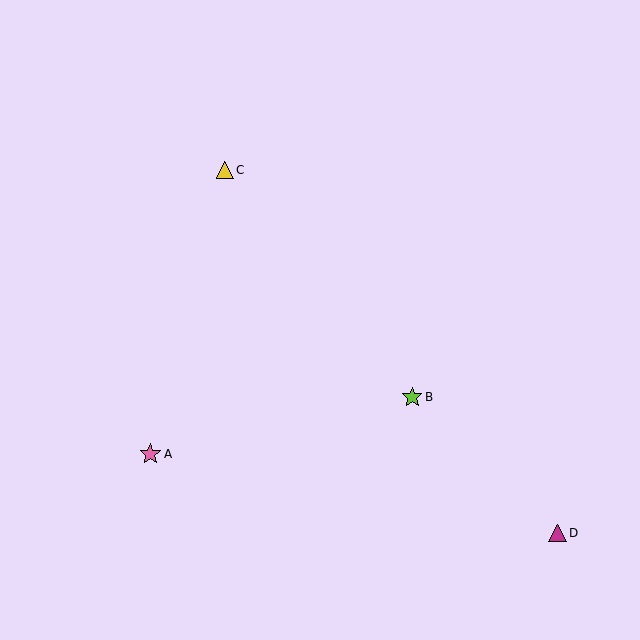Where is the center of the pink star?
The center of the pink star is at (150, 454).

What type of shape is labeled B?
Shape B is a lime star.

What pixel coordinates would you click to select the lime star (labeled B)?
Click at (412, 397) to select the lime star B.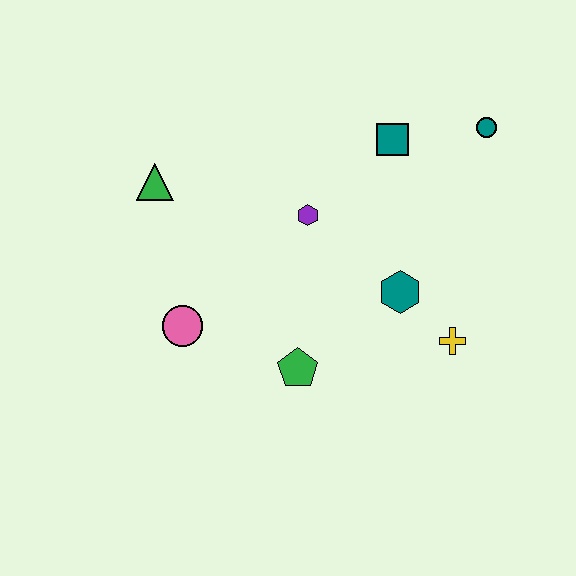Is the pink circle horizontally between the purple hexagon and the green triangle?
Yes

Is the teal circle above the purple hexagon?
Yes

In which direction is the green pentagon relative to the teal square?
The green pentagon is below the teal square.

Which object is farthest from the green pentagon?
The teal circle is farthest from the green pentagon.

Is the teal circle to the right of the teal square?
Yes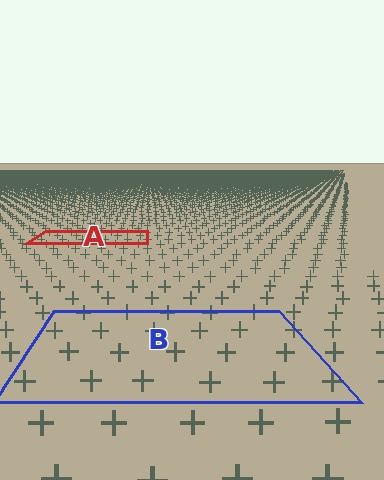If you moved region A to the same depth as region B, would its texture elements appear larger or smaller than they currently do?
They would appear larger. At a closer depth, the same texture elements are projected at a bigger on-screen size.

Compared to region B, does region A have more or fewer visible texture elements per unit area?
Region A has more texture elements per unit area — they are packed more densely because it is farther away.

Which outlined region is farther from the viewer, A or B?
Region A is farther from the viewer — the texture elements inside it appear smaller and more densely packed.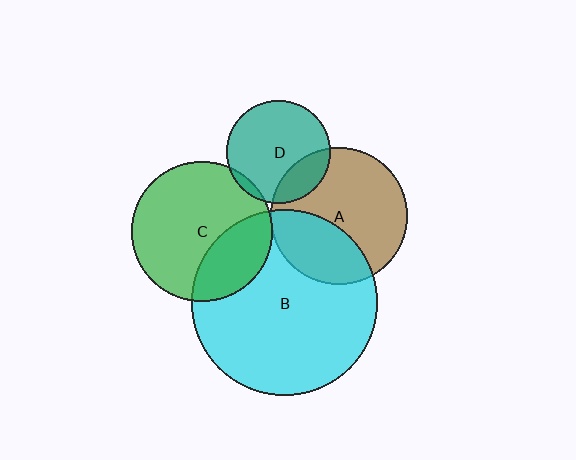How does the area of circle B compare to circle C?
Approximately 1.8 times.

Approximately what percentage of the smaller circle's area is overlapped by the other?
Approximately 30%.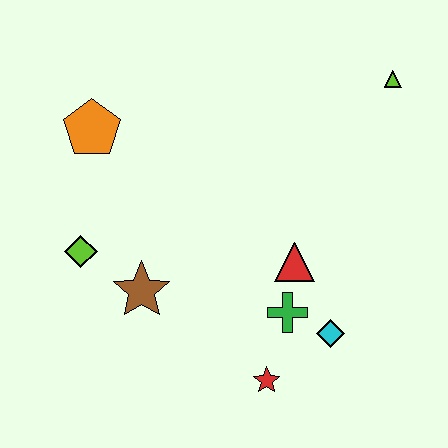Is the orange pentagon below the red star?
No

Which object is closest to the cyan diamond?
The green cross is closest to the cyan diamond.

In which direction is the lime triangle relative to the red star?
The lime triangle is above the red star.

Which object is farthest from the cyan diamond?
The orange pentagon is farthest from the cyan diamond.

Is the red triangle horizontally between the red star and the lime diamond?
No